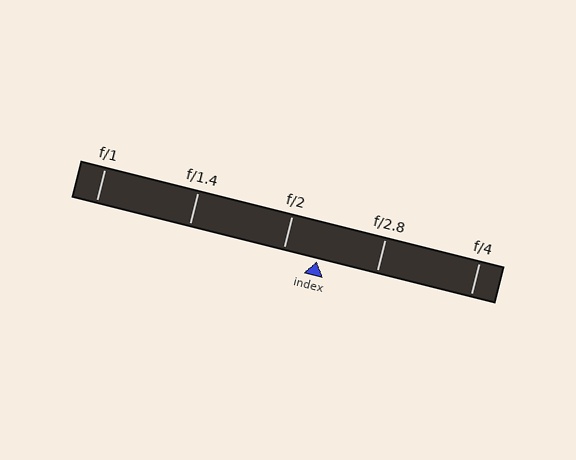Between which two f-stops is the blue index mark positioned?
The index mark is between f/2 and f/2.8.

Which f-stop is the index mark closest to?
The index mark is closest to f/2.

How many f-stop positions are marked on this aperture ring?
There are 5 f-stop positions marked.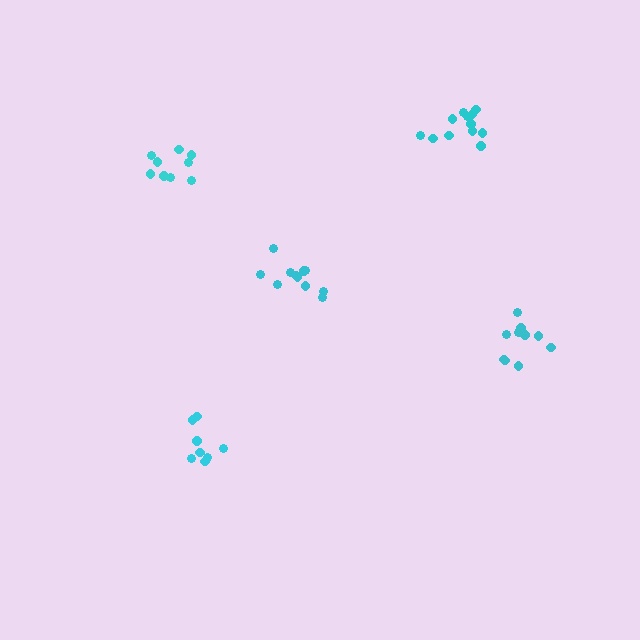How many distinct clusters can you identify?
There are 5 distinct clusters.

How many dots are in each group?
Group 1: 8 dots, Group 2: 12 dots, Group 3: 10 dots, Group 4: 9 dots, Group 5: 11 dots (50 total).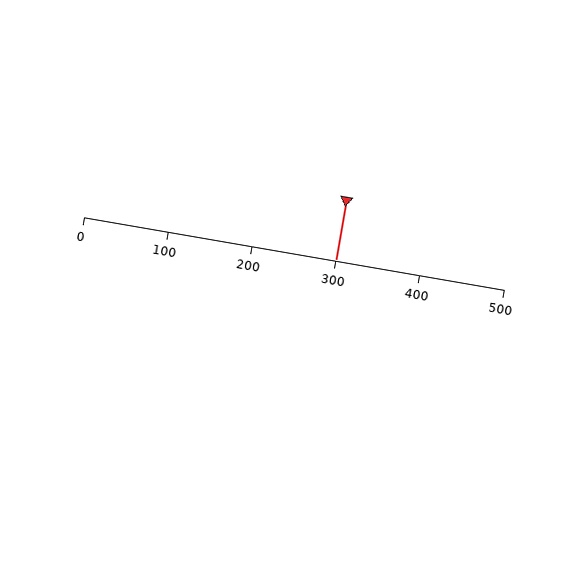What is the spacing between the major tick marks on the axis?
The major ticks are spaced 100 apart.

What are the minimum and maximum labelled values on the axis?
The axis runs from 0 to 500.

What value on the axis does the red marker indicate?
The marker indicates approximately 300.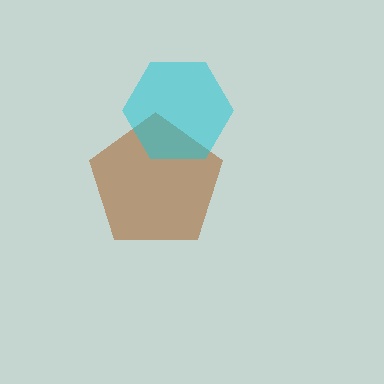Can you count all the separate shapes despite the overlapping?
Yes, there are 2 separate shapes.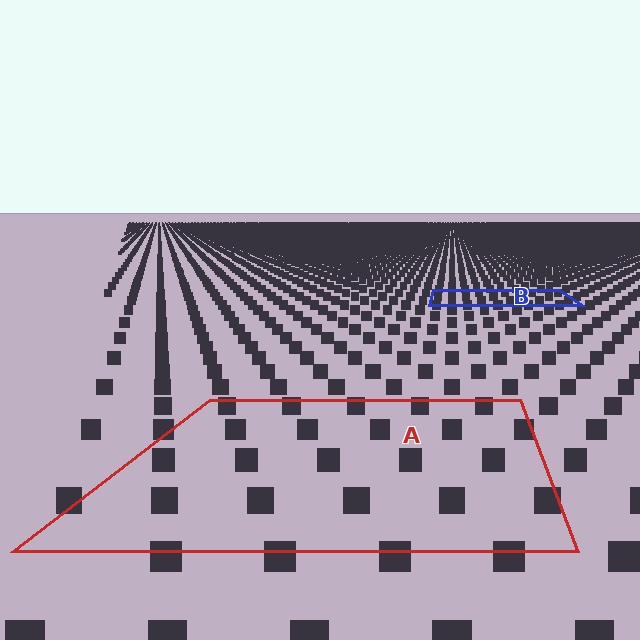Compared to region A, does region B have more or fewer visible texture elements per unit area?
Region B has more texture elements per unit area — they are packed more densely because it is farther away.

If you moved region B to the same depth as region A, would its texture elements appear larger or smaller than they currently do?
They would appear larger. At a closer depth, the same texture elements are projected at a bigger on-screen size.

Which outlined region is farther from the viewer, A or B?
Region B is farther from the viewer — the texture elements inside it appear smaller and more densely packed.